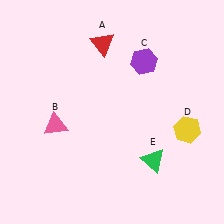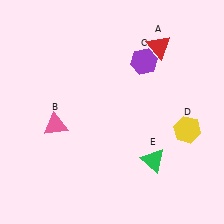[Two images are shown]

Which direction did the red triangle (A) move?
The red triangle (A) moved right.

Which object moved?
The red triangle (A) moved right.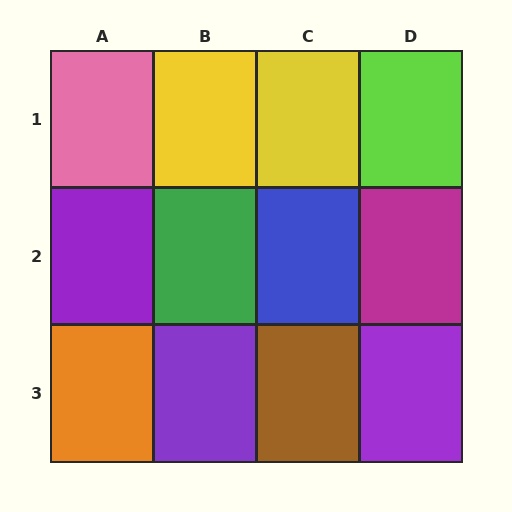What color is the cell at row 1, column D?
Lime.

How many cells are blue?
1 cell is blue.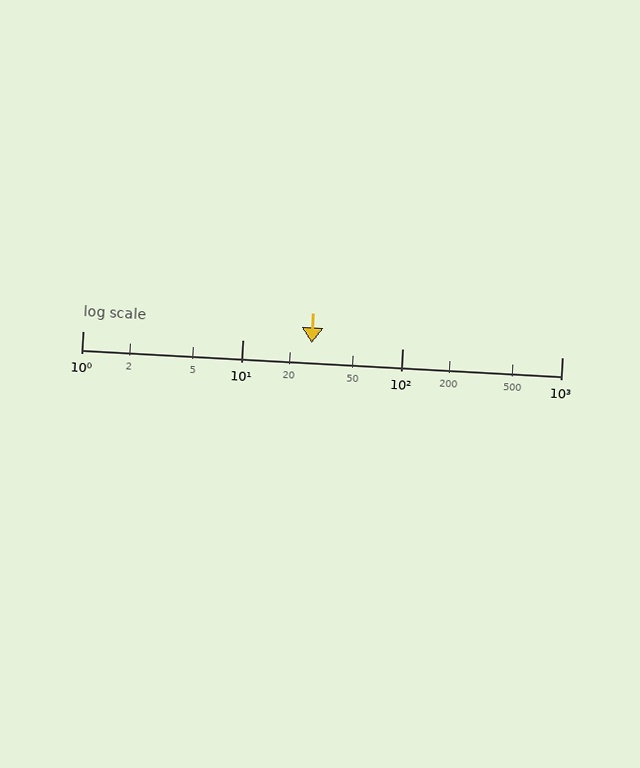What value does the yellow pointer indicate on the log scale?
The pointer indicates approximately 27.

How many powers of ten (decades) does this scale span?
The scale spans 3 decades, from 1 to 1000.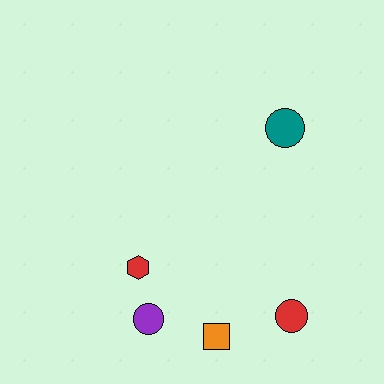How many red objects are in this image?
There are 2 red objects.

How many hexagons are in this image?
There is 1 hexagon.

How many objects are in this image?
There are 5 objects.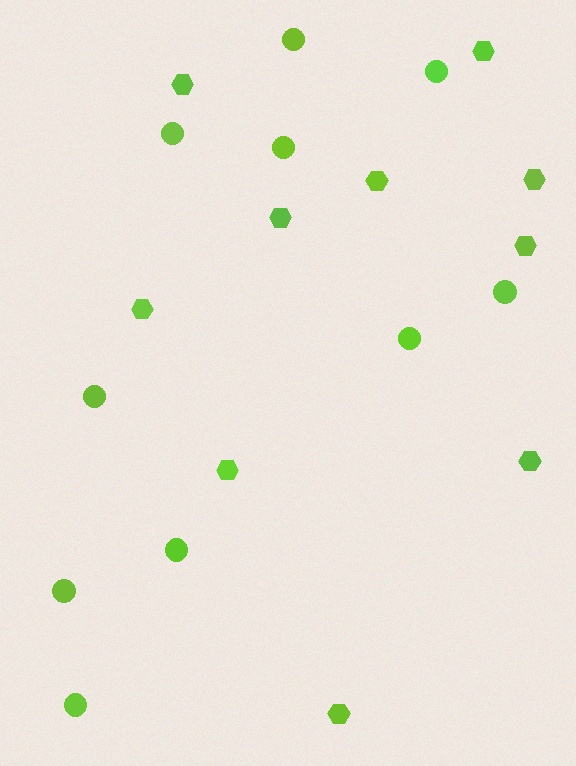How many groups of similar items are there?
There are 2 groups: one group of circles (10) and one group of hexagons (10).